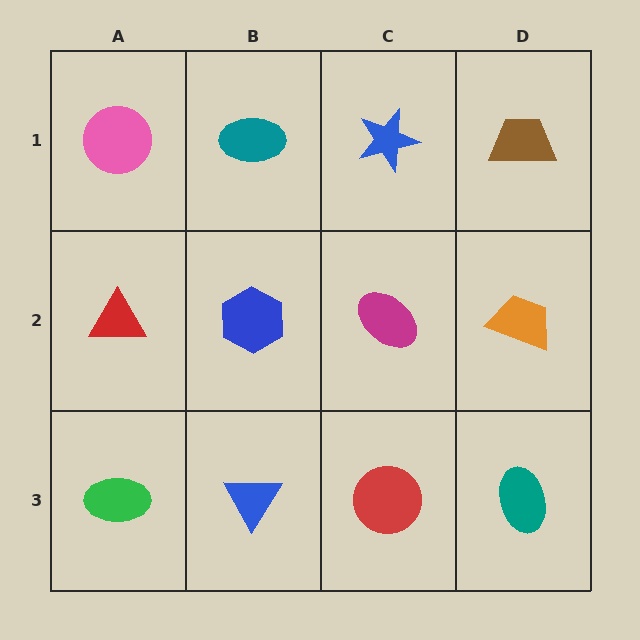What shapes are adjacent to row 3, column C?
A magenta ellipse (row 2, column C), a blue triangle (row 3, column B), a teal ellipse (row 3, column D).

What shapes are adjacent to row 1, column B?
A blue hexagon (row 2, column B), a pink circle (row 1, column A), a blue star (row 1, column C).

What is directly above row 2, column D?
A brown trapezoid.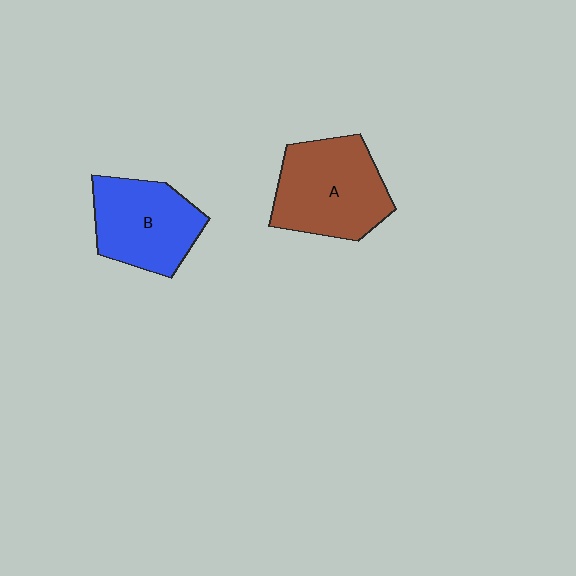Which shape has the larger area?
Shape A (brown).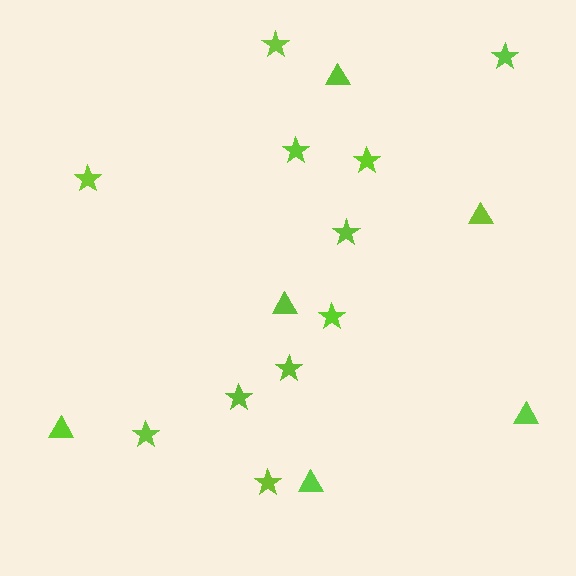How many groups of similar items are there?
There are 2 groups: one group of triangles (6) and one group of stars (11).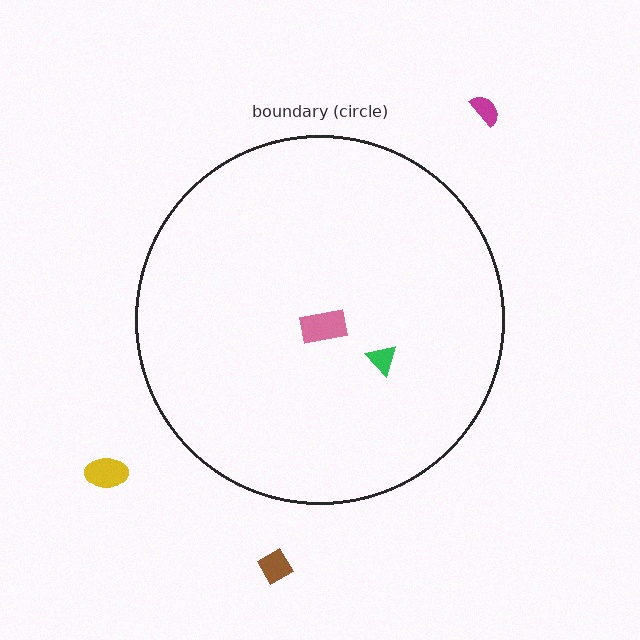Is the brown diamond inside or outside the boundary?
Outside.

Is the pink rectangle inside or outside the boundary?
Inside.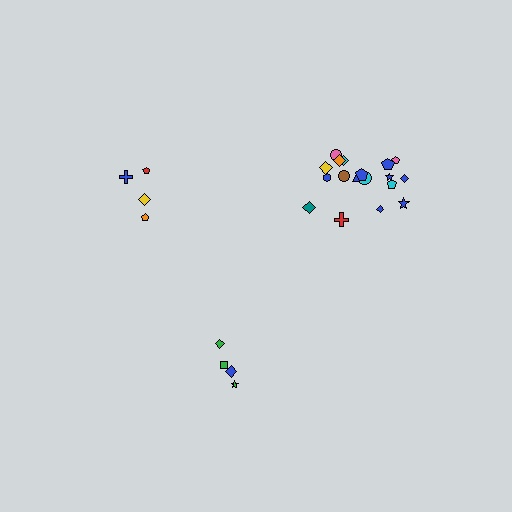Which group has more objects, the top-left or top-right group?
The top-right group.